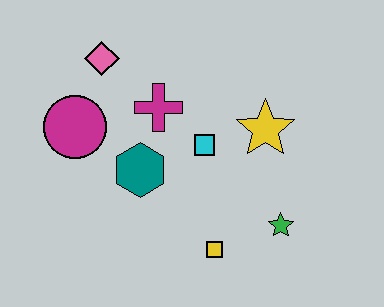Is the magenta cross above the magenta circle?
Yes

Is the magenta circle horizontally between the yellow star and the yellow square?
No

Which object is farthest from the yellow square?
The pink diamond is farthest from the yellow square.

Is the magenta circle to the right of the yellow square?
No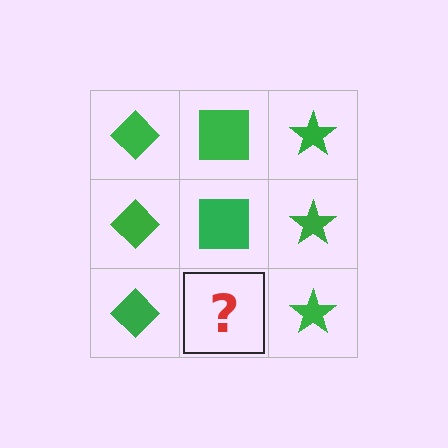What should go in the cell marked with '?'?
The missing cell should contain a green square.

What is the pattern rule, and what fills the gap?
The rule is that each column has a consistent shape. The gap should be filled with a green square.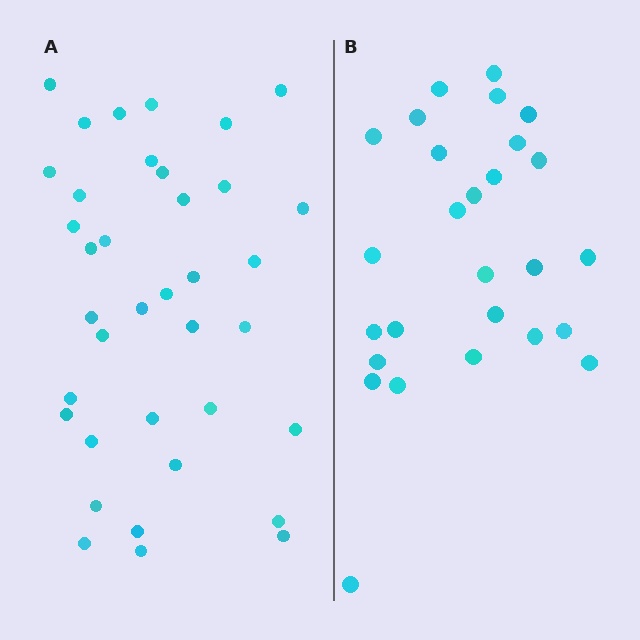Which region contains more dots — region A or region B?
Region A (the left region) has more dots.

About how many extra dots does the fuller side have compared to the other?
Region A has roughly 10 or so more dots than region B.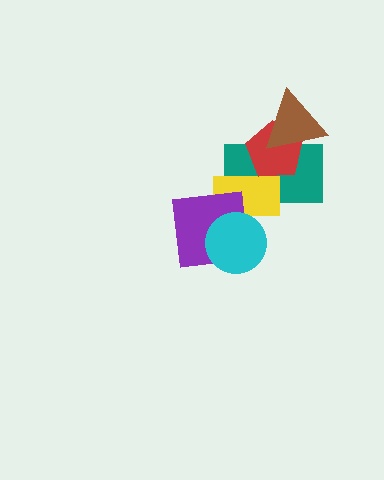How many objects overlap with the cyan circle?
2 objects overlap with the cyan circle.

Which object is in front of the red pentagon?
The brown triangle is in front of the red pentagon.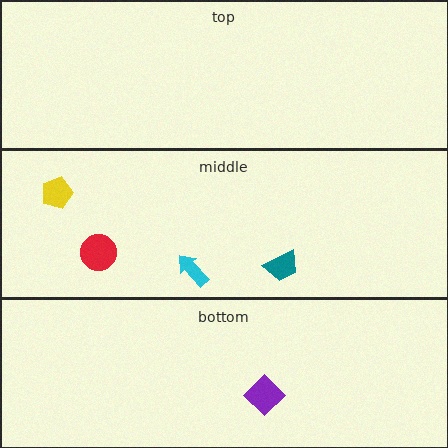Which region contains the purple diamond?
The bottom region.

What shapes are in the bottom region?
The purple diamond.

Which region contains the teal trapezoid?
The middle region.